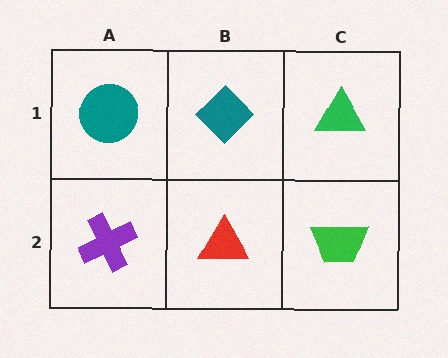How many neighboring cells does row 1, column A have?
2.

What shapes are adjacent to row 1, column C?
A green trapezoid (row 2, column C), a teal diamond (row 1, column B).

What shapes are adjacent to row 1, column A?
A purple cross (row 2, column A), a teal diamond (row 1, column B).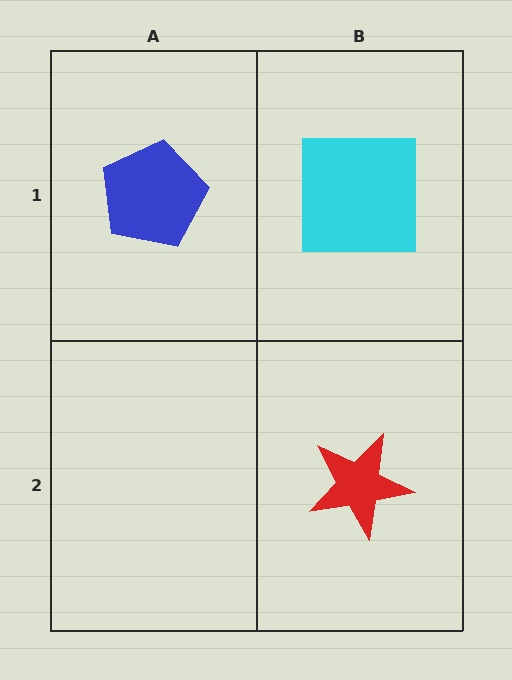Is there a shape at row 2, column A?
No, that cell is empty.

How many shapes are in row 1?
2 shapes.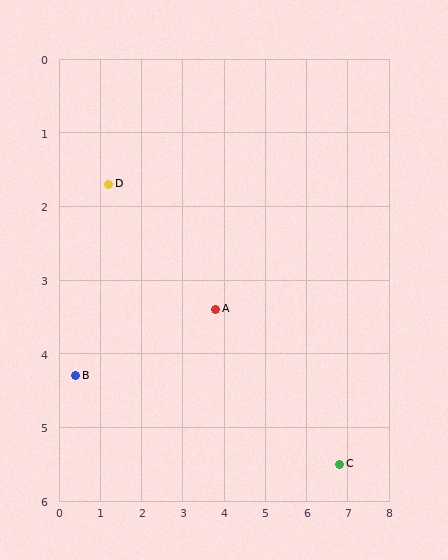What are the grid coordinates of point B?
Point B is at approximately (0.4, 4.3).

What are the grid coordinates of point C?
Point C is at approximately (6.8, 5.5).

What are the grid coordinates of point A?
Point A is at approximately (3.8, 3.4).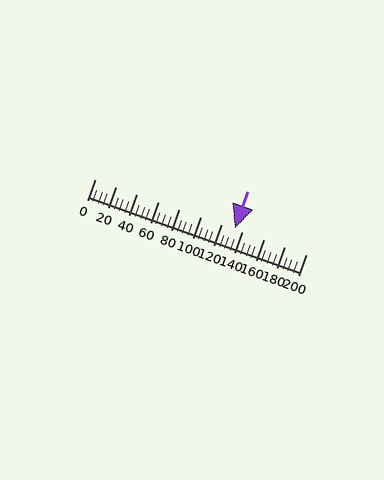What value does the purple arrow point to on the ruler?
The purple arrow points to approximately 133.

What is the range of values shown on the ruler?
The ruler shows values from 0 to 200.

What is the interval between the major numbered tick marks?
The major tick marks are spaced 20 units apart.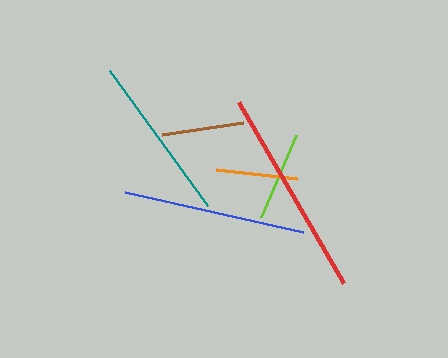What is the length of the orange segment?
The orange segment is approximately 82 pixels long.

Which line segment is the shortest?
The orange line is the shortest at approximately 82 pixels.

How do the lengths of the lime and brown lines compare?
The lime and brown lines are approximately the same length.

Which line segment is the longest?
The red line is the longest at approximately 209 pixels.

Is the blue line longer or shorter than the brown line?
The blue line is longer than the brown line.